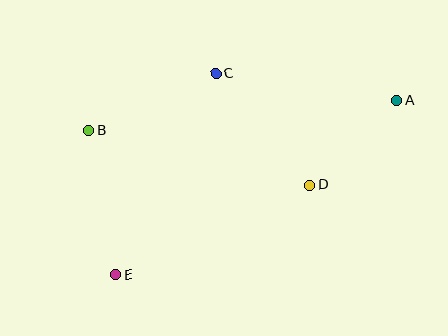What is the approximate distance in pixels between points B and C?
The distance between B and C is approximately 139 pixels.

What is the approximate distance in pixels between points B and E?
The distance between B and E is approximately 146 pixels.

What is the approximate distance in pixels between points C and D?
The distance between C and D is approximately 146 pixels.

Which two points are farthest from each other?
Points A and E are farthest from each other.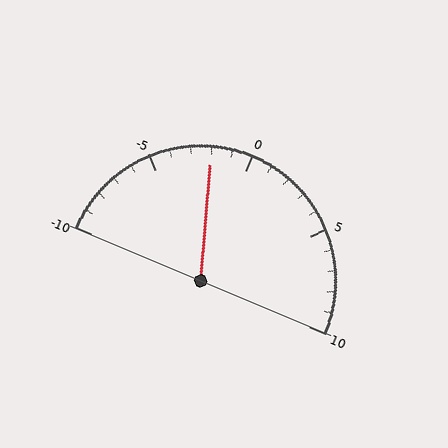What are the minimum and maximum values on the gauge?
The gauge ranges from -10 to 10.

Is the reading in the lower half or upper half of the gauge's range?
The reading is in the lower half of the range (-10 to 10).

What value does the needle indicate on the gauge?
The needle indicates approximately -2.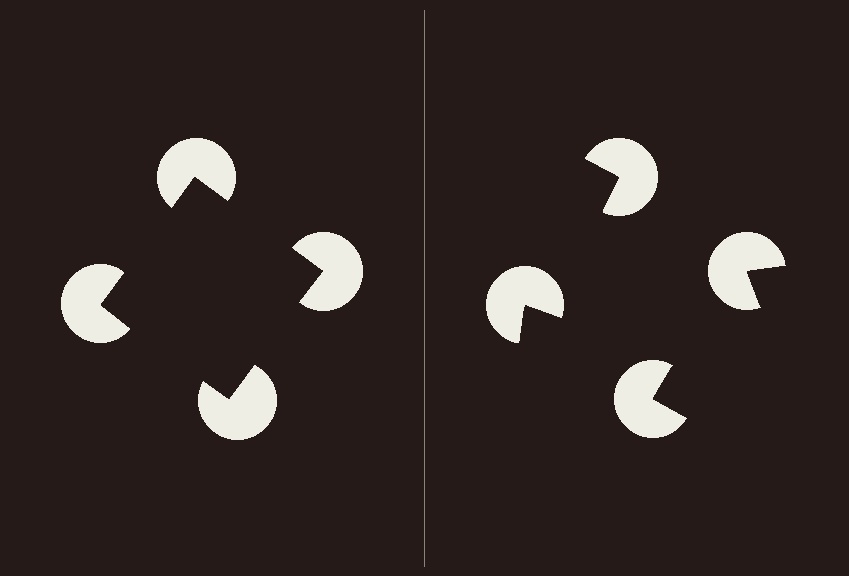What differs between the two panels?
The pac-man discs are positioned identically on both sides; only the wedge orientations differ. On the left they align to a square; on the right they are misaligned.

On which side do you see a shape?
An illusory square appears on the left side. On the right side the wedge cuts are rotated, so no coherent shape forms.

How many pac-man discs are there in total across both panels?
8 — 4 on each side.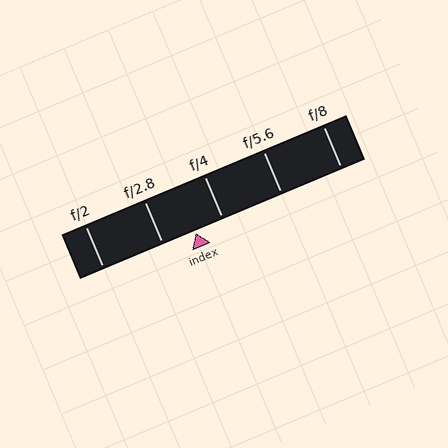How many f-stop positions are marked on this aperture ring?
There are 5 f-stop positions marked.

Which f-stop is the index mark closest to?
The index mark is closest to f/4.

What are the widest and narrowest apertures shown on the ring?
The widest aperture shown is f/2 and the narrowest is f/8.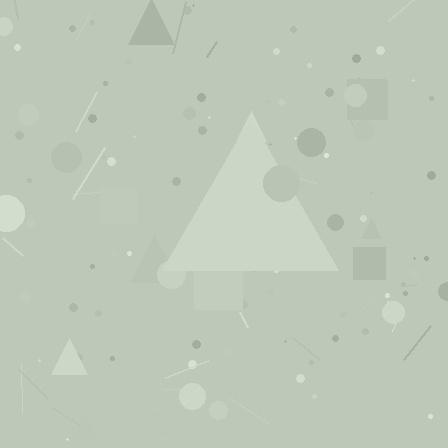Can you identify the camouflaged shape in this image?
The camouflaged shape is a triangle.